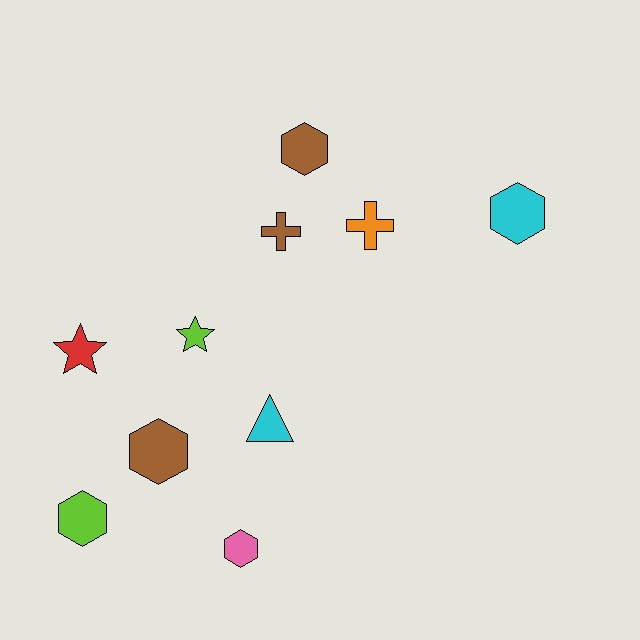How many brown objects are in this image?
There are 3 brown objects.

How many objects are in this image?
There are 10 objects.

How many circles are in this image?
There are no circles.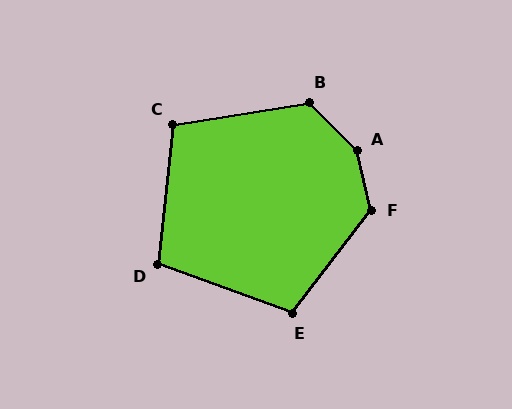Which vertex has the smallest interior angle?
D, at approximately 104 degrees.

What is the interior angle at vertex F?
Approximately 130 degrees (obtuse).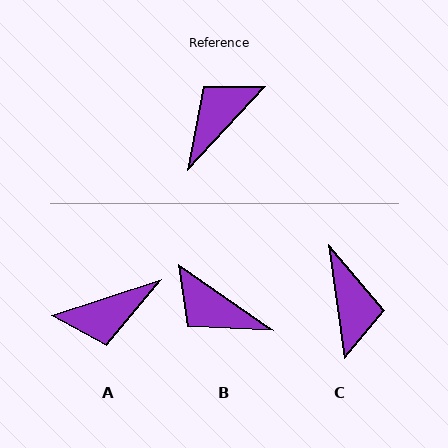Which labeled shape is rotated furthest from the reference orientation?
A, about 150 degrees away.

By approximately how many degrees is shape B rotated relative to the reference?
Approximately 98 degrees counter-clockwise.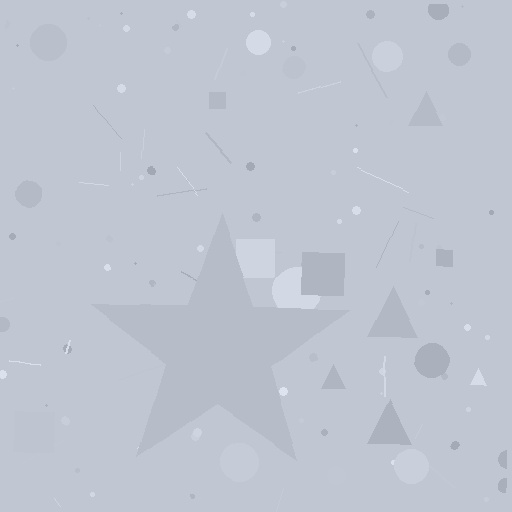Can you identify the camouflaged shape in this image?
The camouflaged shape is a star.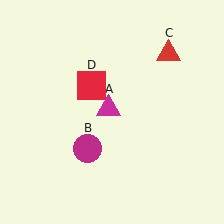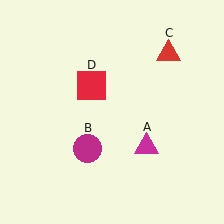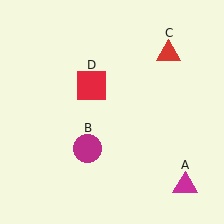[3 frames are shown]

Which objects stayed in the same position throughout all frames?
Magenta circle (object B) and red triangle (object C) and red square (object D) remained stationary.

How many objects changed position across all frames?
1 object changed position: magenta triangle (object A).